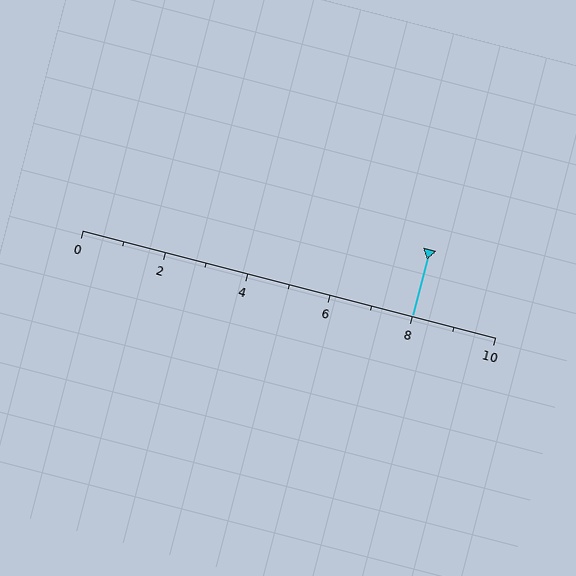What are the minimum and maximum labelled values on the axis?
The axis runs from 0 to 10.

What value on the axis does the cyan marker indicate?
The marker indicates approximately 8.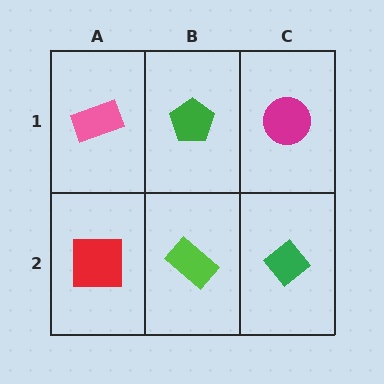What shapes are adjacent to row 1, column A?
A red square (row 2, column A), a green pentagon (row 1, column B).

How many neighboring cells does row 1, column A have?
2.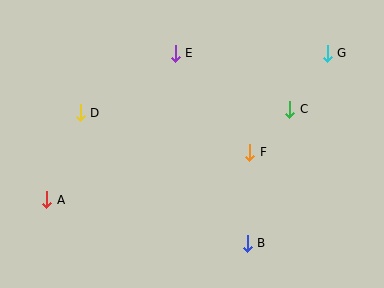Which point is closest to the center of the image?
Point F at (250, 152) is closest to the center.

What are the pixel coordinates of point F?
Point F is at (250, 152).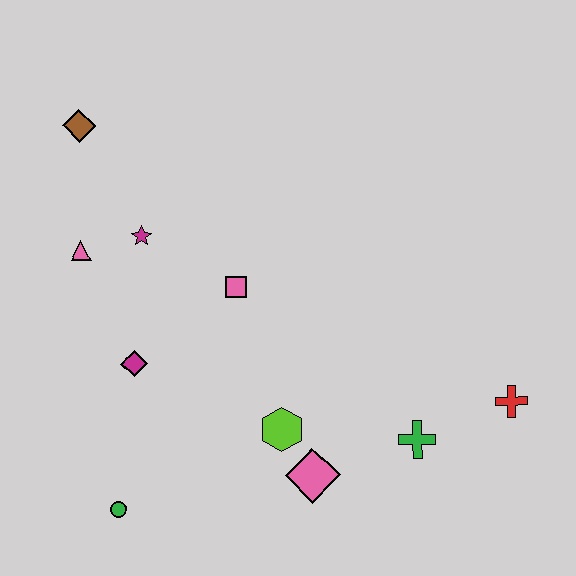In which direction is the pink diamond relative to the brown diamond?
The pink diamond is below the brown diamond.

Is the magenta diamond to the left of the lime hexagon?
Yes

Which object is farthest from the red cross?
The brown diamond is farthest from the red cross.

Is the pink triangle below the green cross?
No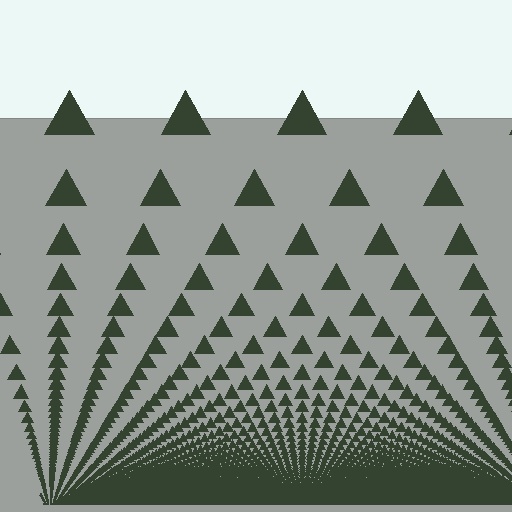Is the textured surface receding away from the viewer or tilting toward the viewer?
The surface appears to tilt toward the viewer. Texture elements get larger and sparser toward the top.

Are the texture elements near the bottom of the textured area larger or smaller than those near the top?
Smaller. The gradient is inverted — elements near the bottom are smaller and denser.